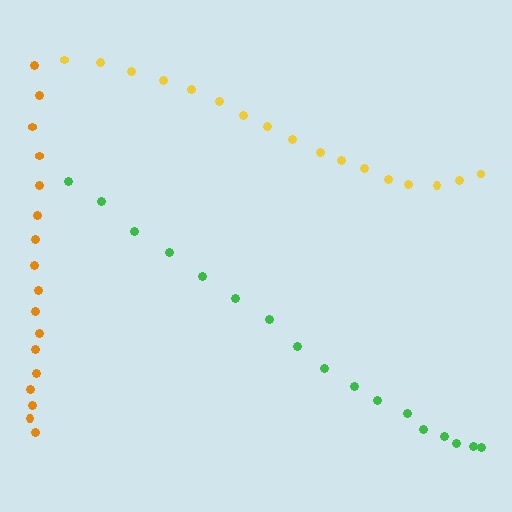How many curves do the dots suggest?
There are 3 distinct paths.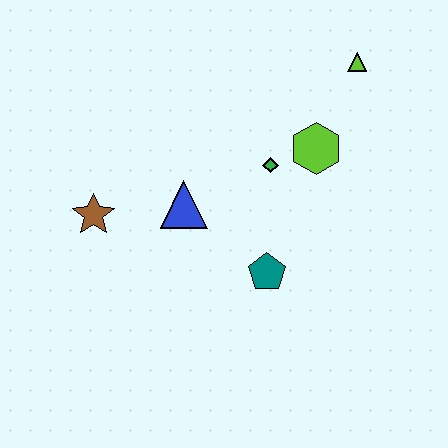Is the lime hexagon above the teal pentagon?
Yes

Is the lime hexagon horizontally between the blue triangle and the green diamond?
No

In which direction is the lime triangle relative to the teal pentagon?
The lime triangle is above the teal pentagon.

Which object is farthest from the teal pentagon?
The lime triangle is farthest from the teal pentagon.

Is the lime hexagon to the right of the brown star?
Yes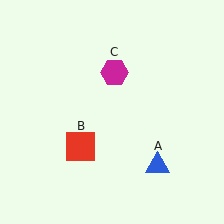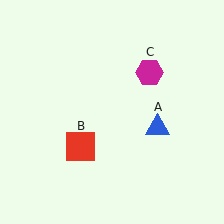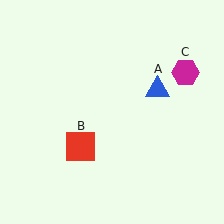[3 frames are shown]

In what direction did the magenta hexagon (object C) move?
The magenta hexagon (object C) moved right.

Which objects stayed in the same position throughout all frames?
Red square (object B) remained stationary.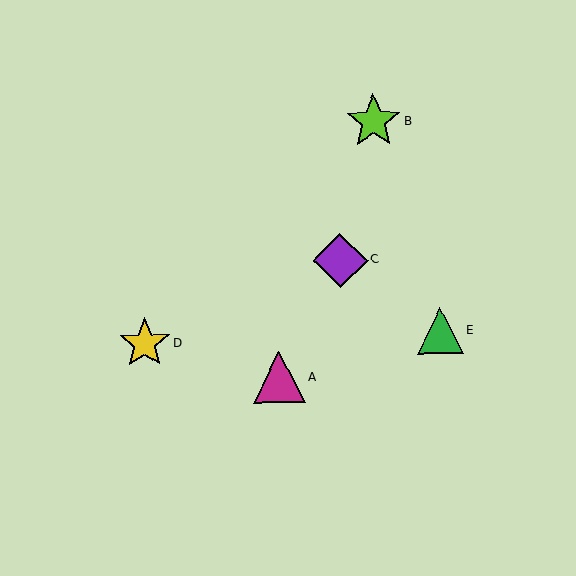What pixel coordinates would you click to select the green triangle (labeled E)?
Click at (440, 330) to select the green triangle E.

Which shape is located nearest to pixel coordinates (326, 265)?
The purple diamond (labeled C) at (340, 260) is nearest to that location.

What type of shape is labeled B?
Shape B is a lime star.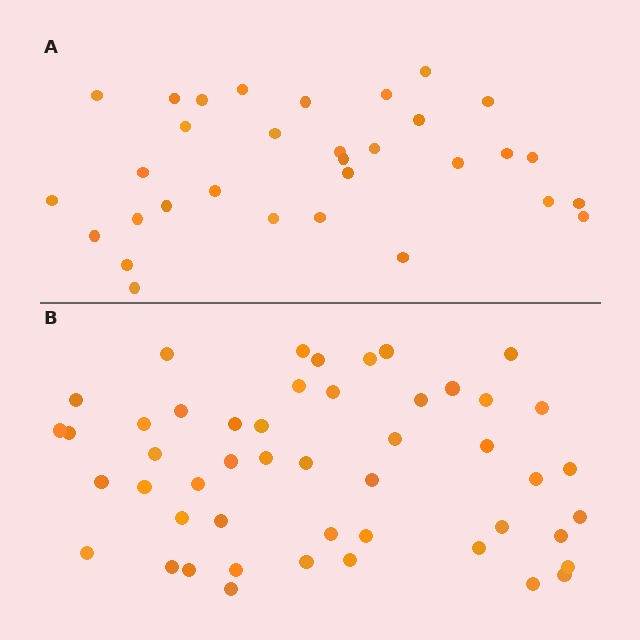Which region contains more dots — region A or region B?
Region B (the bottom region) has more dots.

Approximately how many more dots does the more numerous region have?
Region B has approximately 15 more dots than region A.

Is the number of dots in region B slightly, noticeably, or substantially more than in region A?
Region B has substantially more. The ratio is roughly 1.5 to 1.